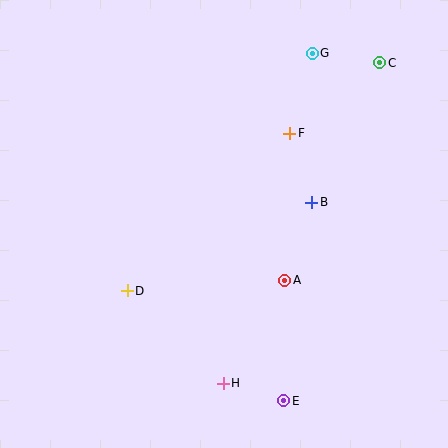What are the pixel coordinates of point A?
Point A is at (285, 280).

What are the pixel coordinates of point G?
Point G is at (312, 53).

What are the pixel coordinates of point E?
Point E is at (284, 401).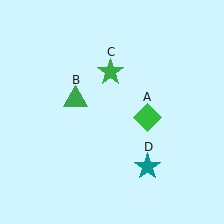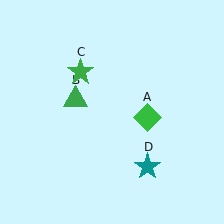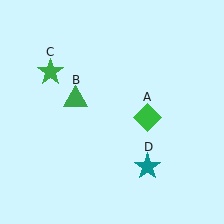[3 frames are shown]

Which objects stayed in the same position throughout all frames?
Green diamond (object A) and green triangle (object B) and teal star (object D) remained stationary.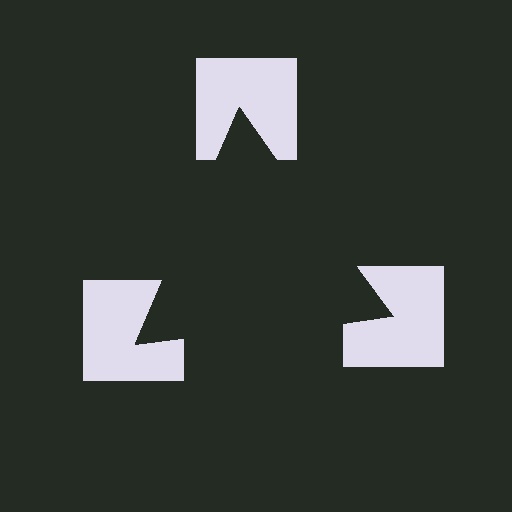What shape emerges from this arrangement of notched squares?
An illusory triangle — its edges are inferred from the aligned wedge cuts in the notched squares, not physically drawn.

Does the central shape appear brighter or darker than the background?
It typically appears slightly darker than the background, even though no actual brightness change is drawn.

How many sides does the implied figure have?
3 sides.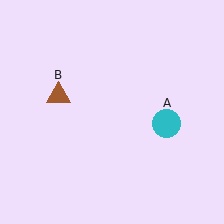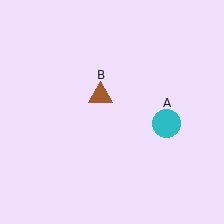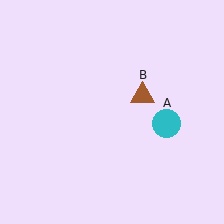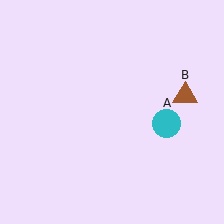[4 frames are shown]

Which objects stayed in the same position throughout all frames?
Cyan circle (object A) remained stationary.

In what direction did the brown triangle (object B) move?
The brown triangle (object B) moved right.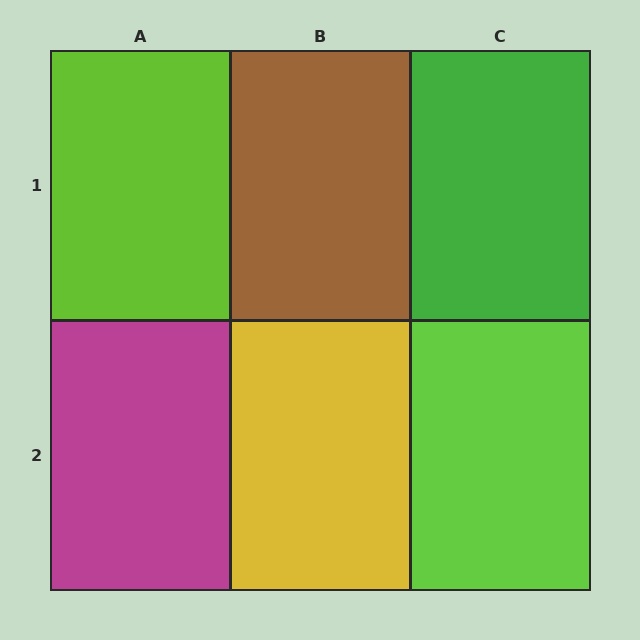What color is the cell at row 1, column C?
Green.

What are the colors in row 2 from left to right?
Magenta, yellow, lime.